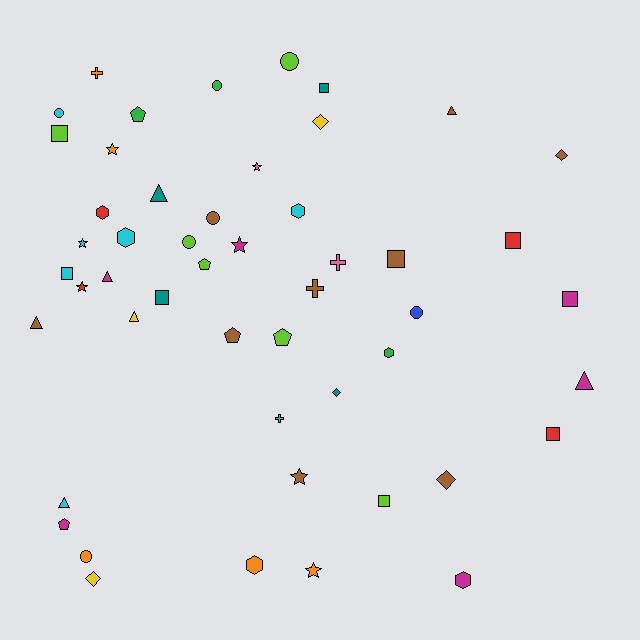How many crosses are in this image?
There are 4 crosses.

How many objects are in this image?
There are 50 objects.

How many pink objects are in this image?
There are 2 pink objects.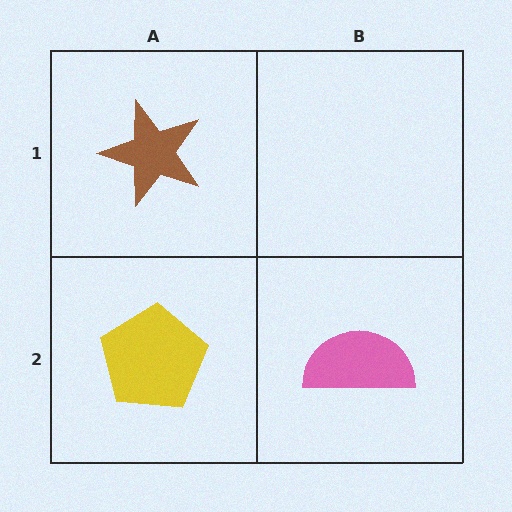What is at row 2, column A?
A yellow pentagon.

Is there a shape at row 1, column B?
No, that cell is empty.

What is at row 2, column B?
A pink semicircle.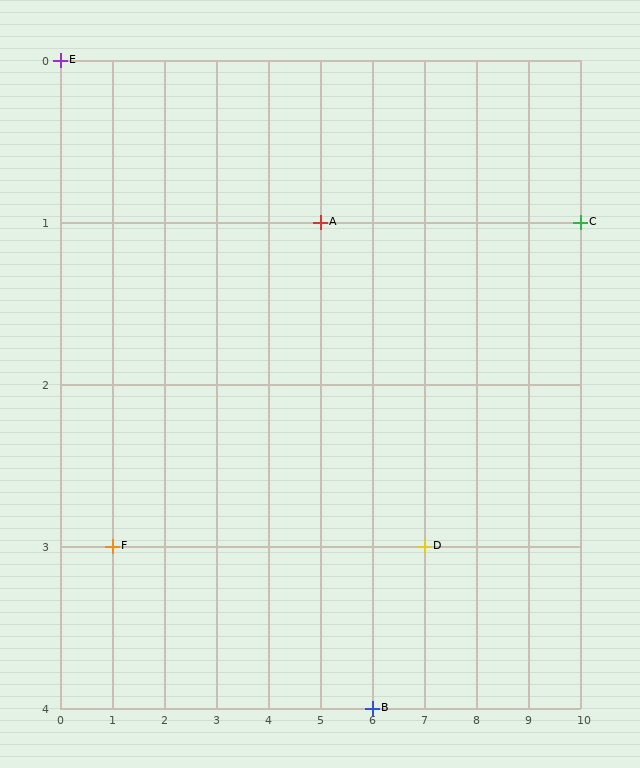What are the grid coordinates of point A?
Point A is at grid coordinates (5, 1).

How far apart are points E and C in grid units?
Points E and C are 10 columns and 1 row apart (about 10.0 grid units diagonally).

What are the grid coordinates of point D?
Point D is at grid coordinates (7, 3).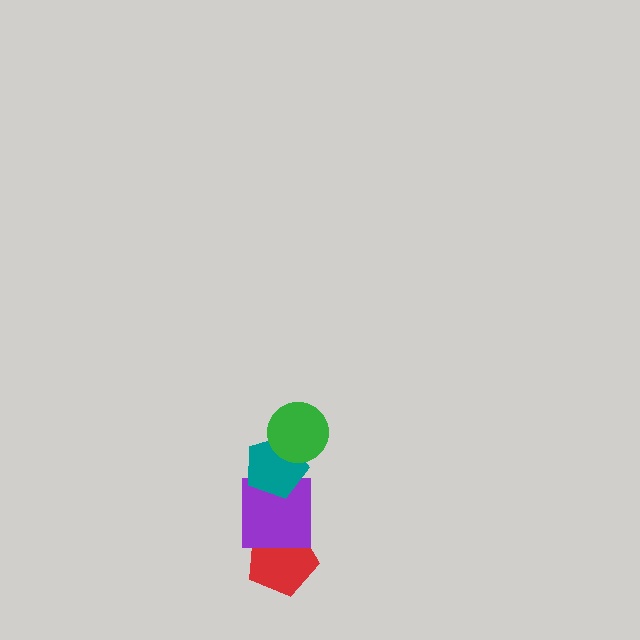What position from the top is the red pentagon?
The red pentagon is 4th from the top.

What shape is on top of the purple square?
The teal pentagon is on top of the purple square.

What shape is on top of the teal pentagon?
The green circle is on top of the teal pentagon.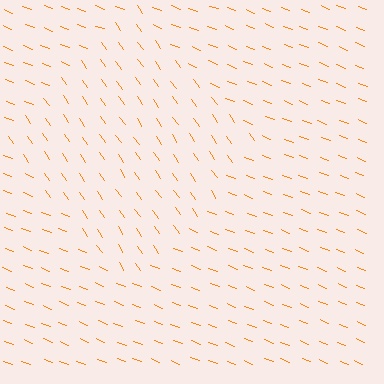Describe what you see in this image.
The image is filled with small orange line segments. A diamond region in the image has lines oriented differently from the surrounding lines, creating a visible texture boundary.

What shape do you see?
I see a diamond.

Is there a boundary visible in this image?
Yes, there is a texture boundary formed by a change in line orientation.